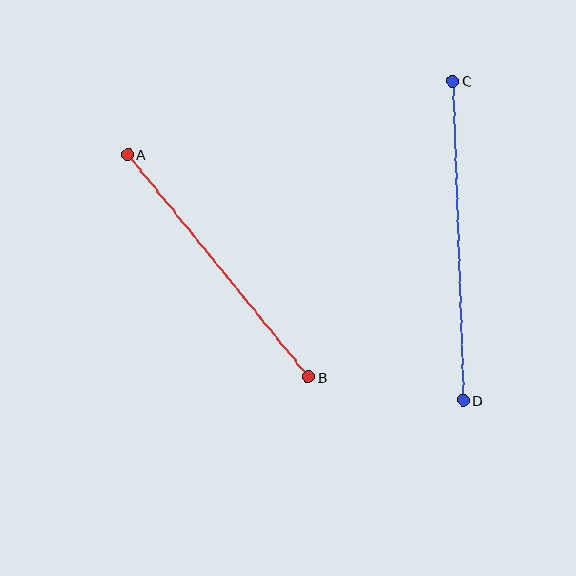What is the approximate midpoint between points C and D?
The midpoint is at approximately (458, 241) pixels.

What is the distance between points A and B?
The distance is approximately 287 pixels.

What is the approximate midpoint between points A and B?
The midpoint is at approximately (218, 266) pixels.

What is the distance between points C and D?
The distance is approximately 319 pixels.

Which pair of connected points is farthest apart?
Points C and D are farthest apart.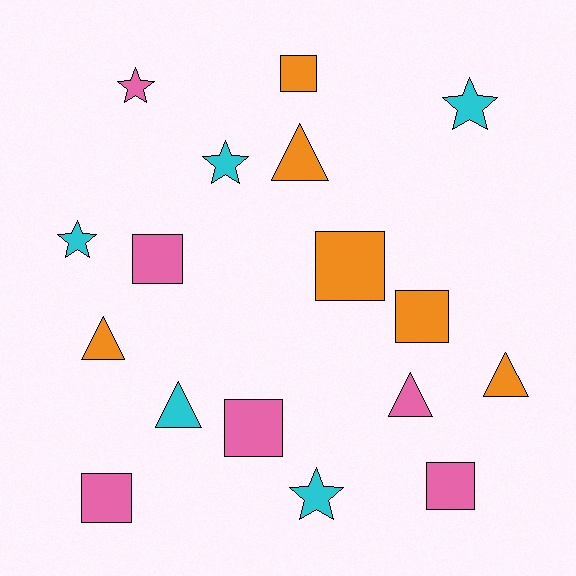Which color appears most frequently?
Orange, with 6 objects.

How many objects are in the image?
There are 17 objects.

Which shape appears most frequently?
Square, with 7 objects.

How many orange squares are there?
There are 3 orange squares.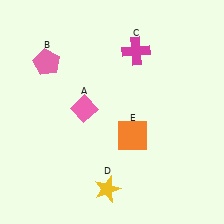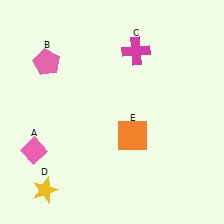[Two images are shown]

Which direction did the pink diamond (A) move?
The pink diamond (A) moved left.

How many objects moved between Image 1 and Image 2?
2 objects moved between the two images.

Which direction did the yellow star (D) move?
The yellow star (D) moved left.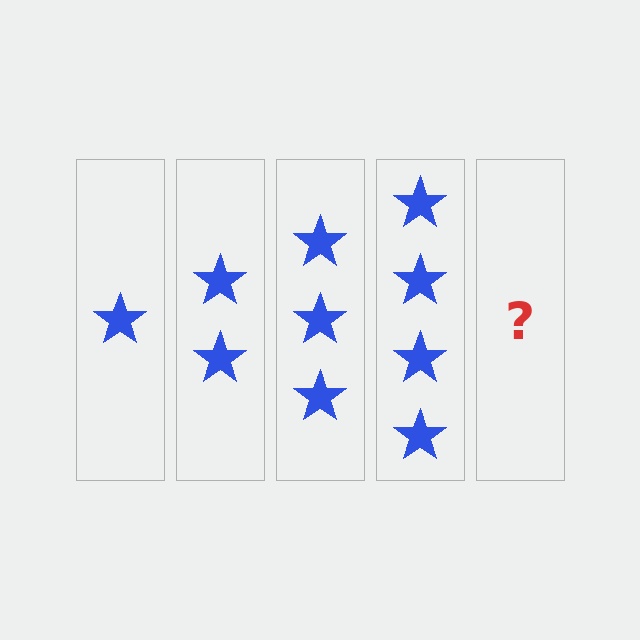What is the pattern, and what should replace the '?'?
The pattern is that each step adds one more star. The '?' should be 5 stars.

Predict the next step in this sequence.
The next step is 5 stars.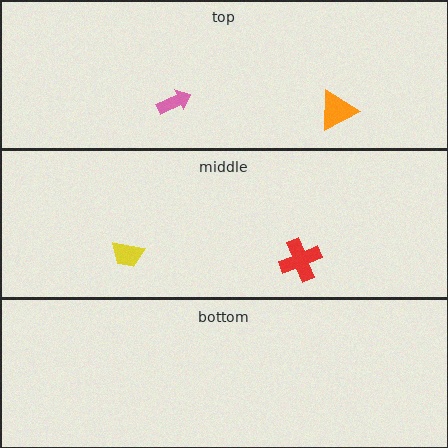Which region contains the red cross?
The middle region.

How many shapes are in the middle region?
2.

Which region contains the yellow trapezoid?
The middle region.